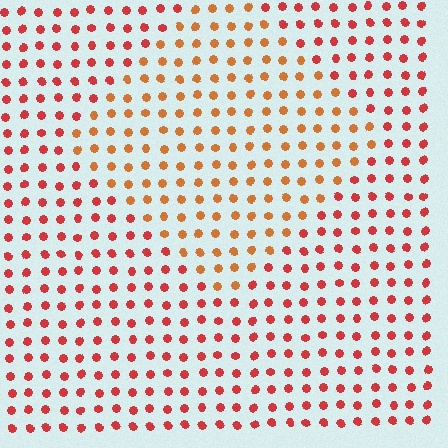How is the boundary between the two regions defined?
The boundary is defined purely by a slight shift in hue (about 28 degrees). Spacing, size, and orientation are identical on both sides.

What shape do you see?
I see a diamond.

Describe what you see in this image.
The image is filled with small red elements in a uniform arrangement. A diamond-shaped region is visible where the elements are tinted to a slightly different hue, forming a subtle color boundary.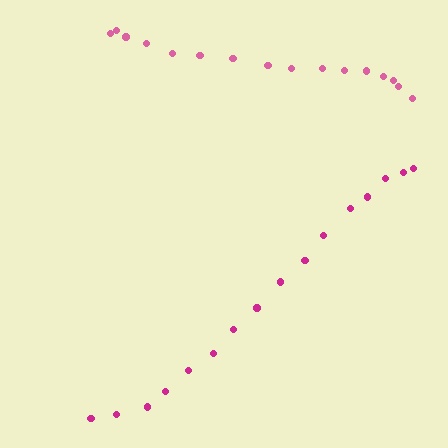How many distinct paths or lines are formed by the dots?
There are 2 distinct paths.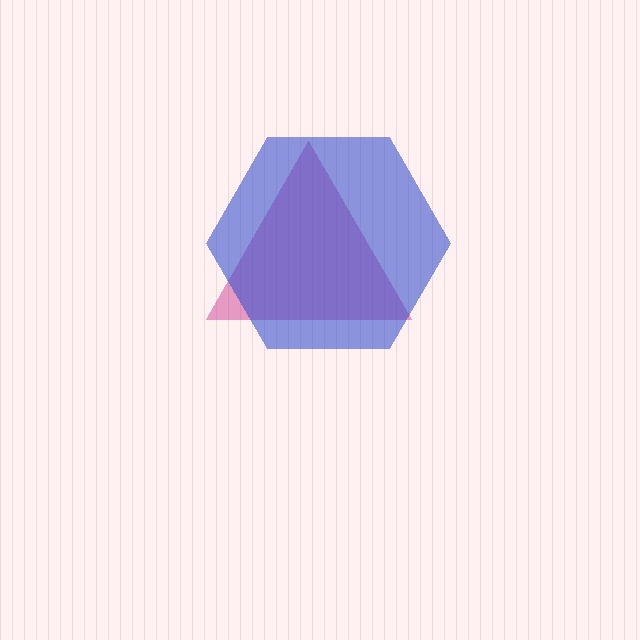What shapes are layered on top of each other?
The layered shapes are: a magenta triangle, a blue hexagon.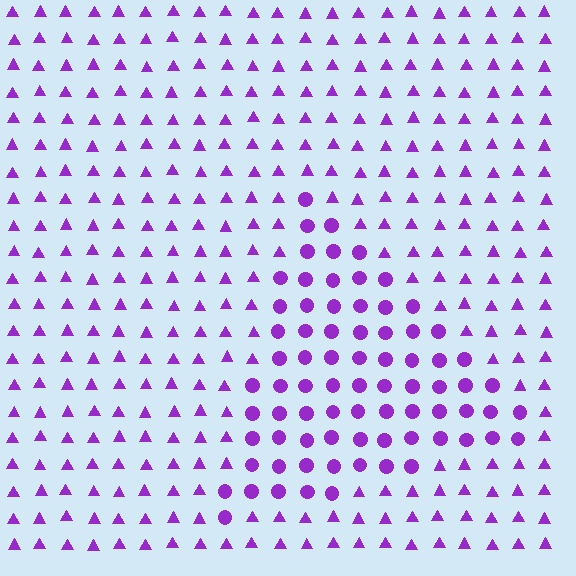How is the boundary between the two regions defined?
The boundary is defined by a change in element shape: circles inside vs. triangles outside. All elements share the same color and spacing.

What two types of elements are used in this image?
The image uses circles inside the triangle region and triangles outside it.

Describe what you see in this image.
The image is filled with small purple elements arranged in a uniform grid. A triangle-shaped region contains circles, while the surrounding area contains triangles. The boundary is defined purely by the change in element shape.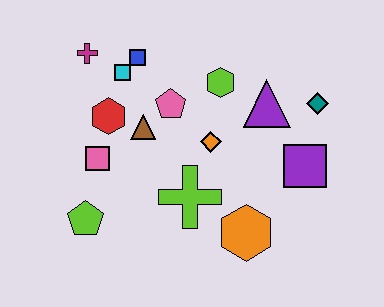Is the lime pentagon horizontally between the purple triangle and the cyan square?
No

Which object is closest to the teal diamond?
The purple triangle is closest to the teal diamond.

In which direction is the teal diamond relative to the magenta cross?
The teal diamond is to the right of the magenta cross.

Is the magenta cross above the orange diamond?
Yes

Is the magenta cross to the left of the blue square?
Yes